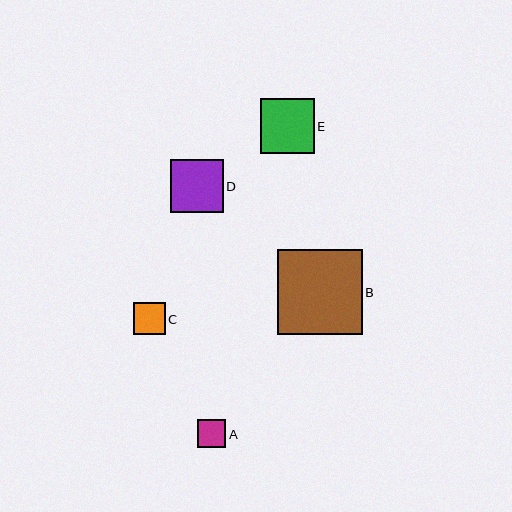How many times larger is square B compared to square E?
Square B is approximately 1.6 times the size of square E.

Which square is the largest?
Square B is the largest with a size of approximately 85 pixels.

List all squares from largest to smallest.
From largest to smallest: B, E, D, C, A.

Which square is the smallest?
Square A is the smallest with a size of approximately 28 pixels.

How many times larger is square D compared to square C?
Square D is approximately 1.7 times the size of square C.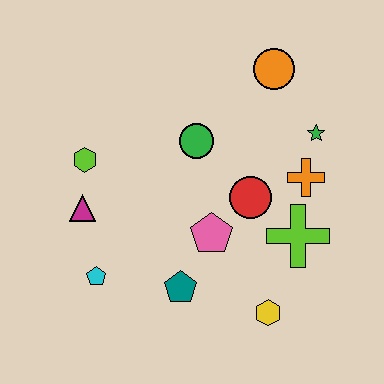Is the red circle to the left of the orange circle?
Yes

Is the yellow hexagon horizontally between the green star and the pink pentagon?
Yes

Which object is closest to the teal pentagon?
The pink pentagon is closest to the teal pentagon.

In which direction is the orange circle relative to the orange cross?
The orange circle is above the orange cross.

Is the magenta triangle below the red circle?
Yes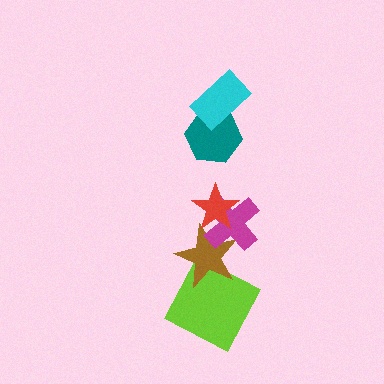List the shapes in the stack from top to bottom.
From top to bottom: the cyan rectangle, the teal hexagon, the red star, the magenta cross, the brown star, the lime square.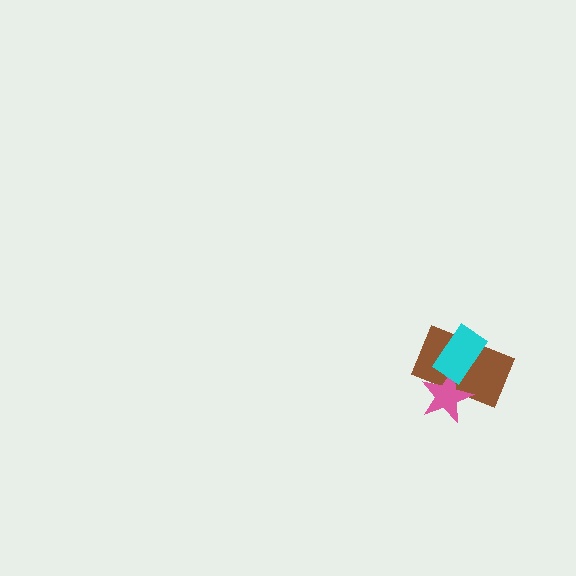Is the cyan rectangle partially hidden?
No, no other shape covers it.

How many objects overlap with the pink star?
2 objects overlap with the pink star.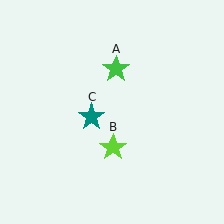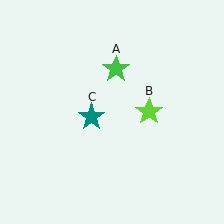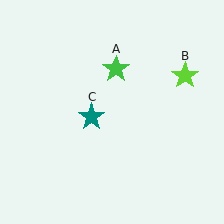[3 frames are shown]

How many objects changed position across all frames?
1 object changed position: lime star (object B).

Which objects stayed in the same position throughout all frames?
Green star (object A) and teal star (object C) remained stationary.